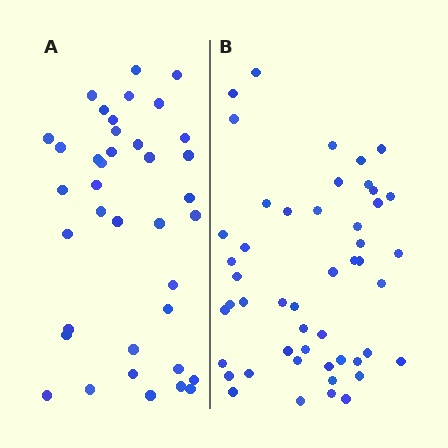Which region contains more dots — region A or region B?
Region B (the right region) has more dots.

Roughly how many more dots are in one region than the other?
Region B has roughly 12 or so more dots than region A.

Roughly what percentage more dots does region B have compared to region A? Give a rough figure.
About 30% more.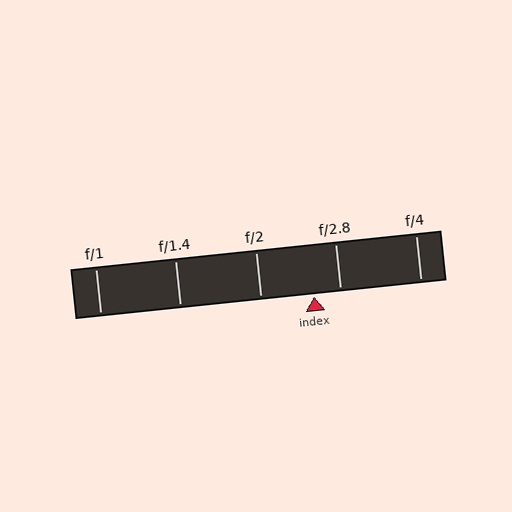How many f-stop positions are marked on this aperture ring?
There are 5 f-stop positions marked.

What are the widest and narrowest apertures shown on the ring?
The widest aperture shown is f/1 and the narrowest is f/4.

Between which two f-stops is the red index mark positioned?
The index mark is between f/2 and f/2.8.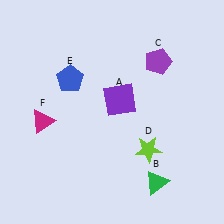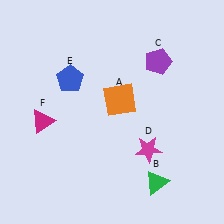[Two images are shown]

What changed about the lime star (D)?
In Image 1, D is lime. In Image 2, it changed to magenta.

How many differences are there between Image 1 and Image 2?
There are 2 differences between the two images.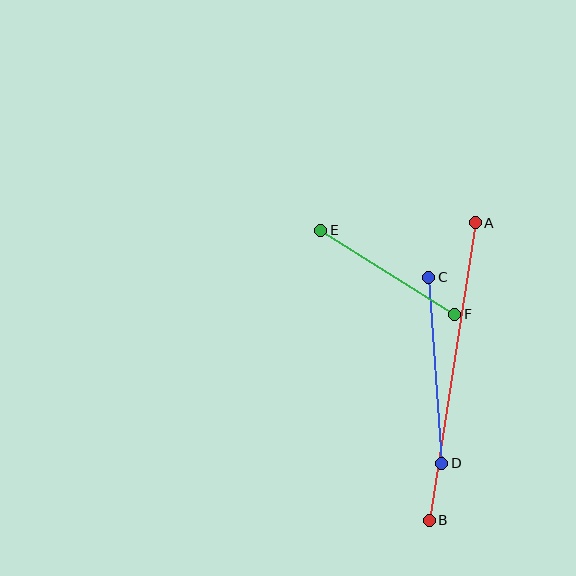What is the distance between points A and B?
The distance is approximately 301 pixels.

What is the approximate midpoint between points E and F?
The midpoint is at approximately (388, 272) pixels.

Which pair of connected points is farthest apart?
Points A and B are farthest apart.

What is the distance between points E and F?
The distance is approximately 158 pixels.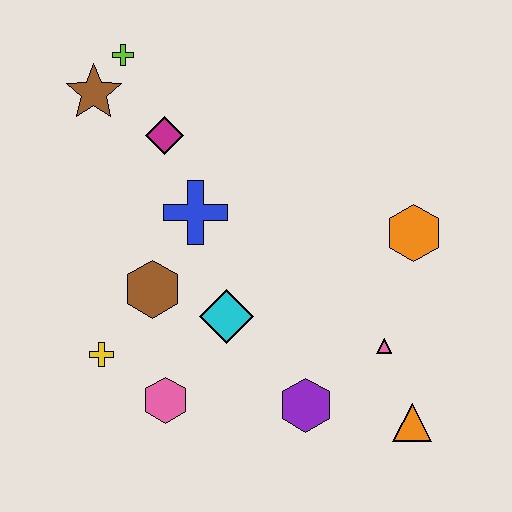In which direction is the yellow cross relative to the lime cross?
The yellow cross is below the lime cross.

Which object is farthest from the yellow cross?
The orange hexagon is farthest from the yellow cross.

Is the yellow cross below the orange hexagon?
Yes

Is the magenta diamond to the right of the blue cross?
No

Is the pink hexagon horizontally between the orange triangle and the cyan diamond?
No